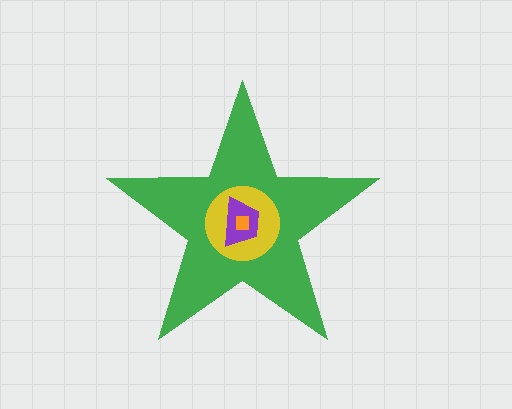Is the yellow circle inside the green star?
Yes.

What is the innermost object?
The orange square.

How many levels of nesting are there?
4.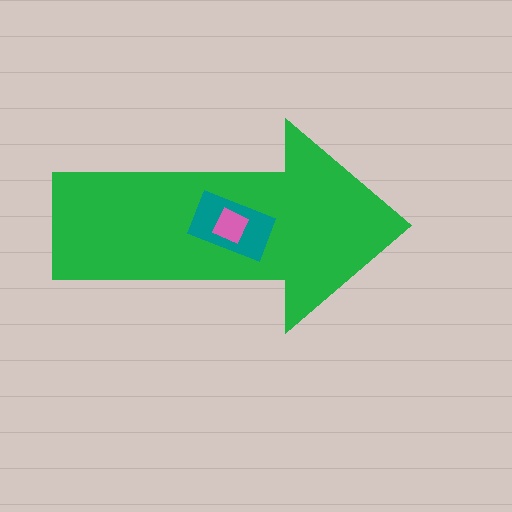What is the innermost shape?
The pink diamond.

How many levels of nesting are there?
3.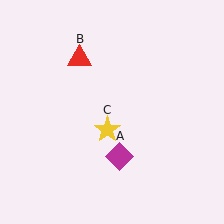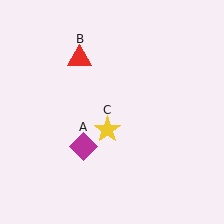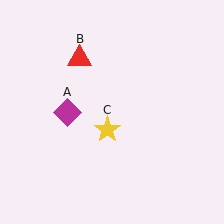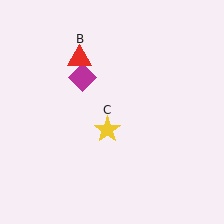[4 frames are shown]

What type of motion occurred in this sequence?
The magenta diamond (object A) rotated clockwise around the center of the scene.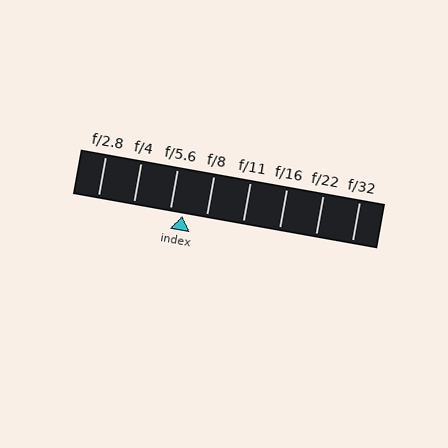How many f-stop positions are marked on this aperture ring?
There are 8 f-stop positions marked.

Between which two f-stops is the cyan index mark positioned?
The index mark is between f/5.6 and f/8.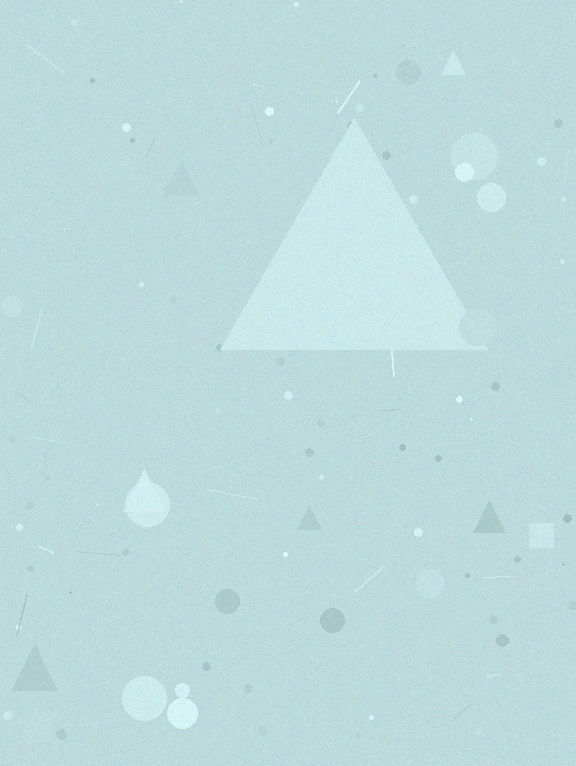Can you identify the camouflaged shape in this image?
The camouflaged shape is a triangle.